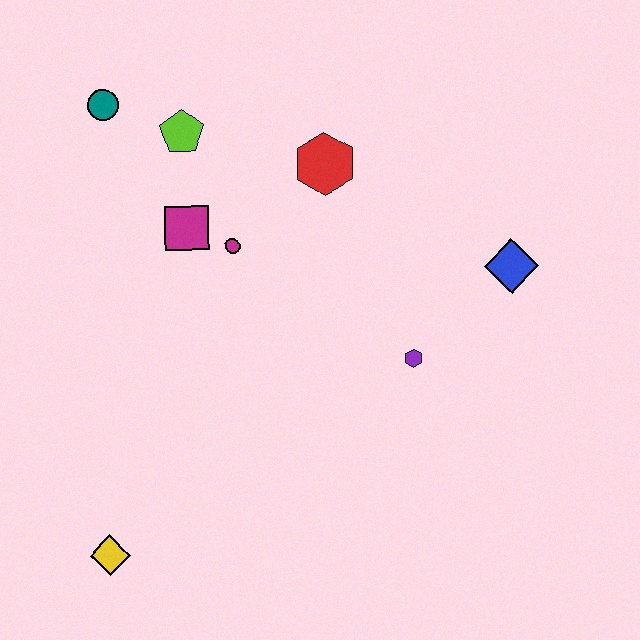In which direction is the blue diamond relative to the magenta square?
The blue diamond is to the right of the magenta square.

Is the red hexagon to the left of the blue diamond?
Yes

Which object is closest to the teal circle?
The lime pentagon is closest to the teal circle.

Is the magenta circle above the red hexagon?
No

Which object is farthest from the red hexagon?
The yellow diamond is farthest from the red hexagon.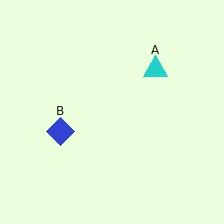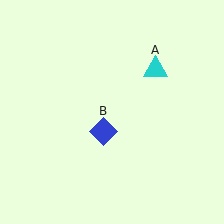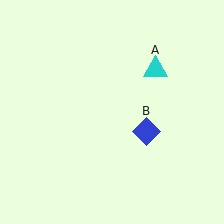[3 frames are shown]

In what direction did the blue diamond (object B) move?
The blue diamond (object B) moved right.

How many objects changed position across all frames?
1 object changed position: blue diamond (object B).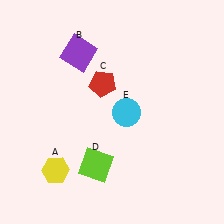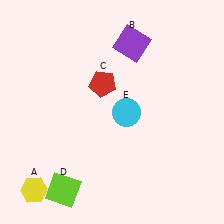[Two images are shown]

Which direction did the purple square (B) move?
The purple square (B) moved right.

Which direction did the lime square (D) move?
The lime square (D) moved left.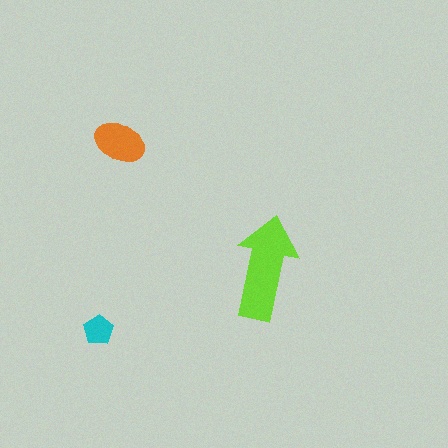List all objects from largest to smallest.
The lime arrow, the orange ellipse, the cyan pentagon.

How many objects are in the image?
There are 3 objects in the image.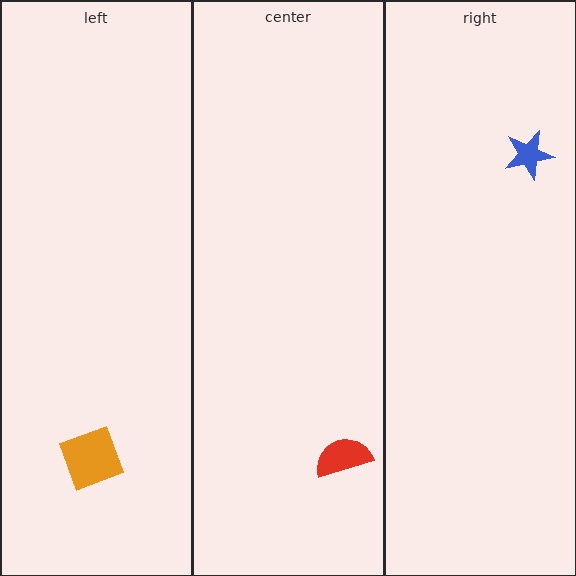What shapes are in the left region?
The orange square.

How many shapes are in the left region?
1.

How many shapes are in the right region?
1.